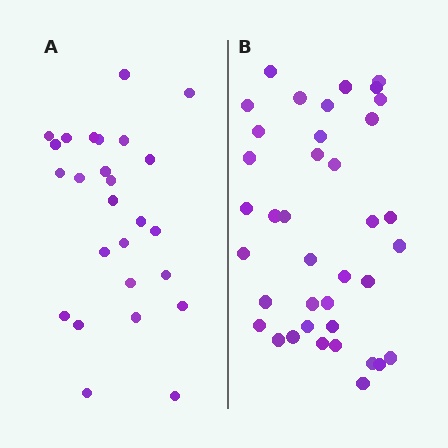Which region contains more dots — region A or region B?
Region B (the right region) has more dots.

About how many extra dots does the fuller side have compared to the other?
Region B has roughly 12 or so more dots than region A.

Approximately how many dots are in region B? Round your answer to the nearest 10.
About 40 dots. (The exact count is 38, which rounds to 40.)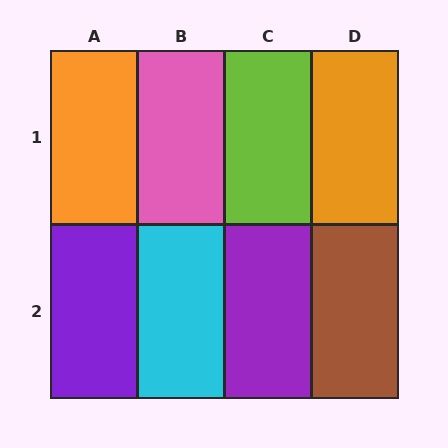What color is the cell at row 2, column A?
Purple.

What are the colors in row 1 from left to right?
Orange, pink, lime, orange.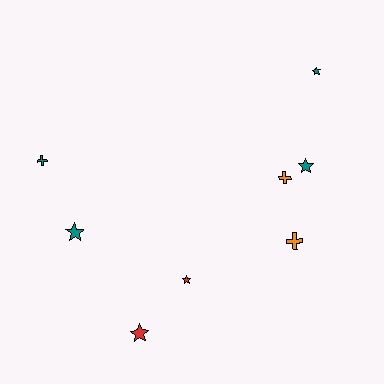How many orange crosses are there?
There are 2 orange crosses.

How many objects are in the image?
There are 8 objects.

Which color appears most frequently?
Teal, with 4 objects.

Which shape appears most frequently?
Star, with 5 objects.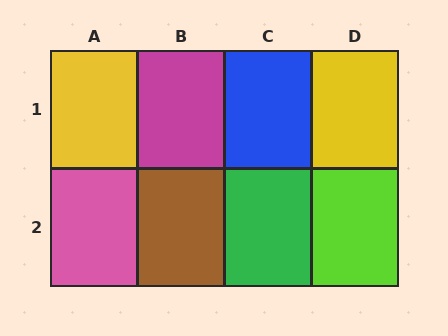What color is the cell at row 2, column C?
Green.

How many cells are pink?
1 cell is pink.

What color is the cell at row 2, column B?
Brown.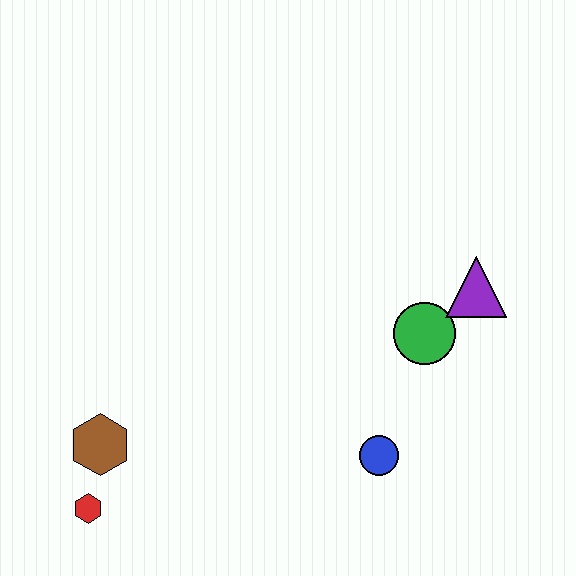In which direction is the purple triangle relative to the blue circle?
The purple triangle is above the blue circle.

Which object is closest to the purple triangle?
The green circle is closest to the purple triangle.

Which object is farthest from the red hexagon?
The purple triangle is farthest from the red hexagon.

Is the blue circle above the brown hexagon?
No